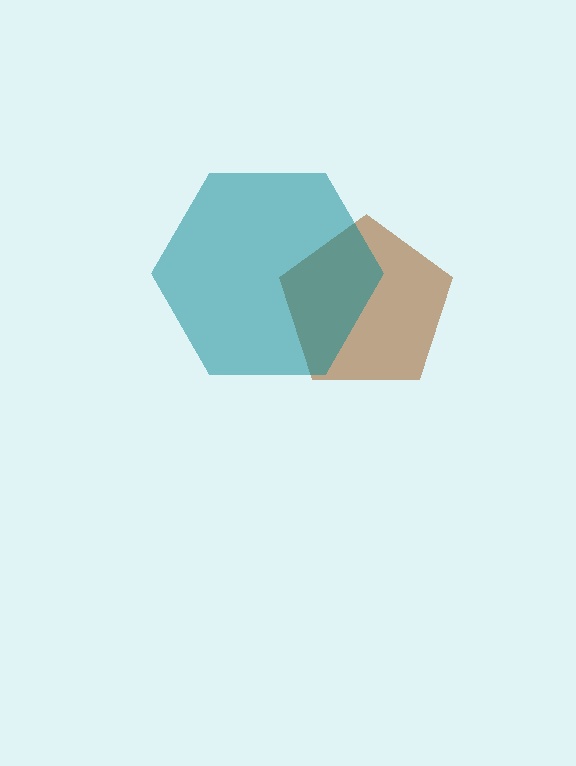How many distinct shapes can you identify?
There are 2 distinct shapes: a brown pentagon, a teal hexagon.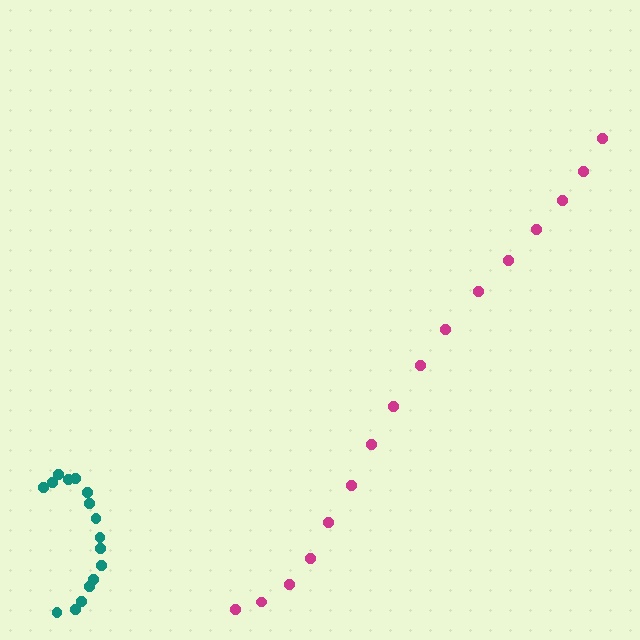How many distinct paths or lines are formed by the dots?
There are 2 distinct paths.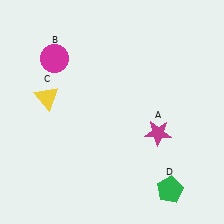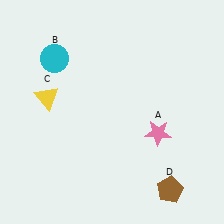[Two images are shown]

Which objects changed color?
A changed from magenta to pink. B changed from magenta to cyan. D changed from green to brown.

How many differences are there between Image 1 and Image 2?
There are 3 differences between the two images.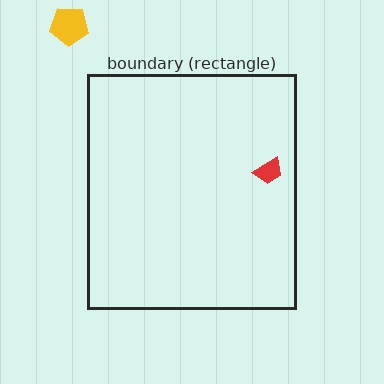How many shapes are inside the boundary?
1 inside, 1 outside.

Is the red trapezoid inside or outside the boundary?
Inside.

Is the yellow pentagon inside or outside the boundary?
Outside.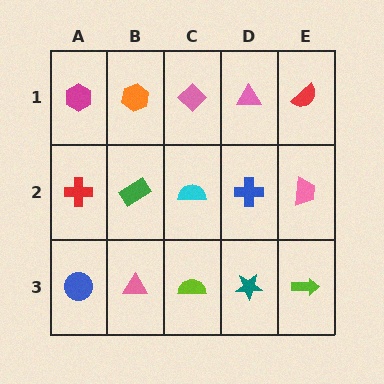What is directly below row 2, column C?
A lime semicircle.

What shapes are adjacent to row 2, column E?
A red semicircle (row 1, column E), a lime arrow (row 3, column E), a blue cross (row 2, column D).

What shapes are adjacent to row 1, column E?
A pink trapezoid (row 2, column E), a pink triangle (row 1, column D).